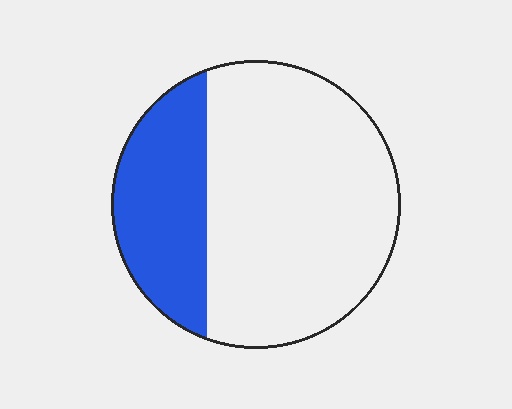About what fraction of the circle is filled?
About one quarter (1/4).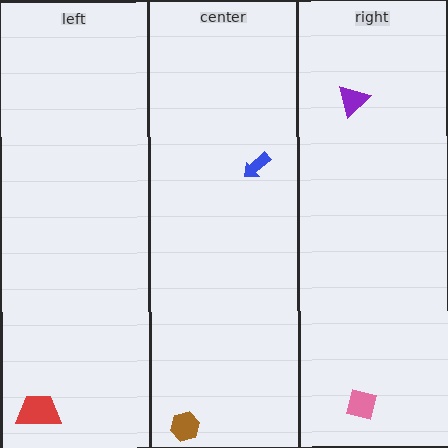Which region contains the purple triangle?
The right region.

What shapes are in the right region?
The pink square, the purple triangle.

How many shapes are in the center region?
2.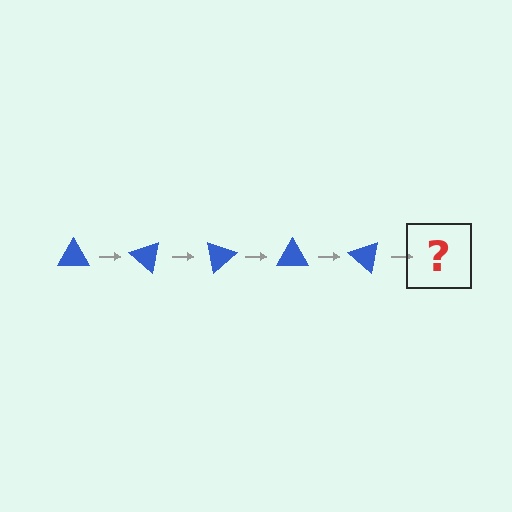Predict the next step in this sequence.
The next step is a blue triangle rotated 200 degrees.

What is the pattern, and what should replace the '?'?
The pattern is that the triangle rotates 40 degrees each step. The '?' should be a blue triangle rotated 200 degrees.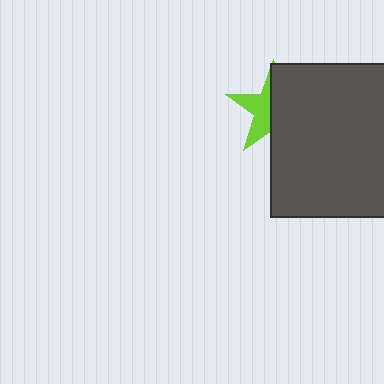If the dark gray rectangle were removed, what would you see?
You would see the complete lime star.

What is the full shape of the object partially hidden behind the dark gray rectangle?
The partially hidden object is a lime star.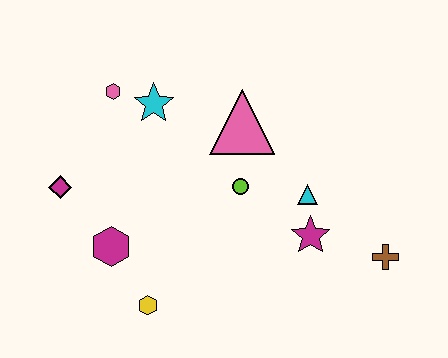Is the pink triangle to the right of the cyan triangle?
No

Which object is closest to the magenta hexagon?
The yellow hexagon is closest to the magenta hexagon.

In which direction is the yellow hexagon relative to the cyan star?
The yellow hexagon is below the cyan star.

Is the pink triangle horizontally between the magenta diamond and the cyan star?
No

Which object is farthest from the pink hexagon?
The brown cross is farthest from the pink hexagon.